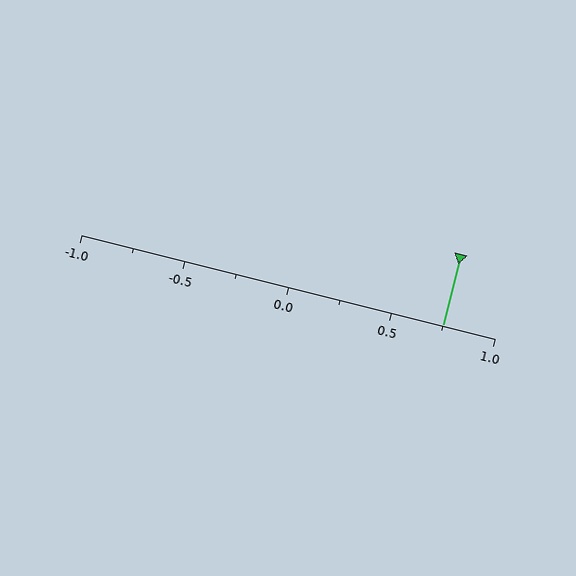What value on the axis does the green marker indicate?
The marker indicates approximately 0.75.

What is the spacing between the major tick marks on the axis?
The major ticks are spaced 0.5 apart.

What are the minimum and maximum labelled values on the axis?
The axis runs from -1.0 to 1.0.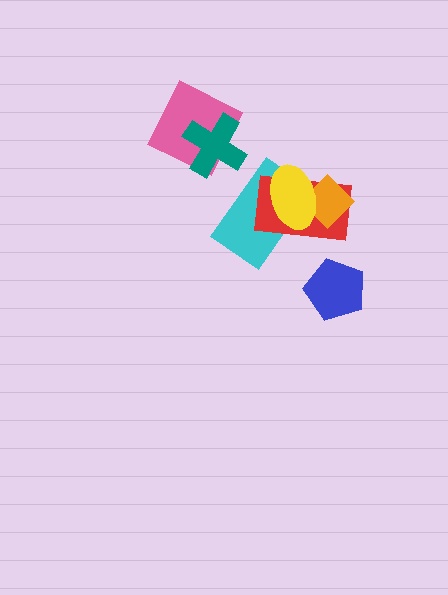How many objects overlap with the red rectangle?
3 objects overlap with the red rectangle.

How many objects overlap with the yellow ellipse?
3 objects overlap with the yellow ellipse.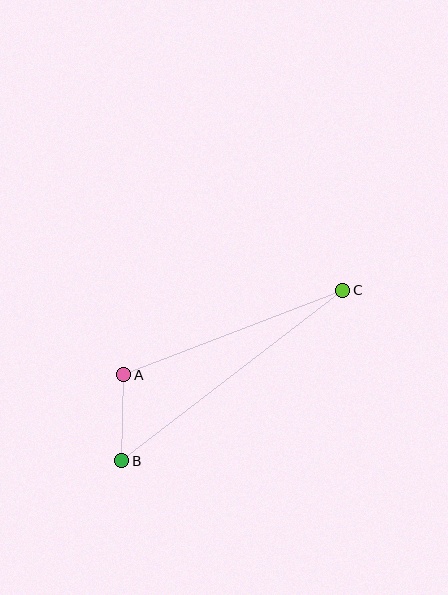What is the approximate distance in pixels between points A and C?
The distance between A and C is approximately 235 pixels.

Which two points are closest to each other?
Points A and B are closest to each other.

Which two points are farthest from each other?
Points B and C are farthest from each other.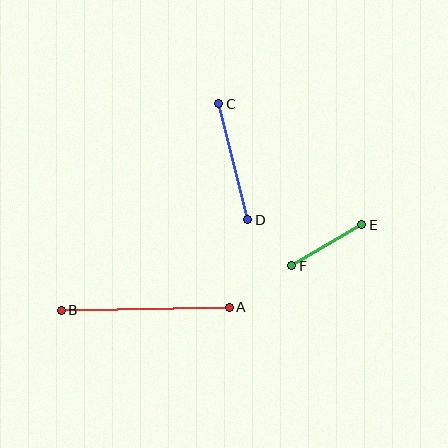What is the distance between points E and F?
The distance is approximately 81 pixels.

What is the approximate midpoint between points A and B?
The midpoint is at approximately (145, 309) pixels.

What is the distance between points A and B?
The distance is approximately 168 pixels.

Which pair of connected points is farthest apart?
Points A and B are farthest apart.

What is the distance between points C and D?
The distance is approximately 120 pixels.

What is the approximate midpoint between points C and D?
The midpoint is at approximately (233, 162) pixels.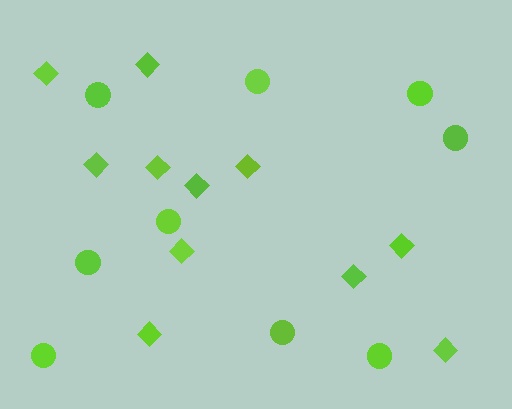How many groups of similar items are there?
There are 2 groups: one group of circles (9) and one group of diamonds (11).